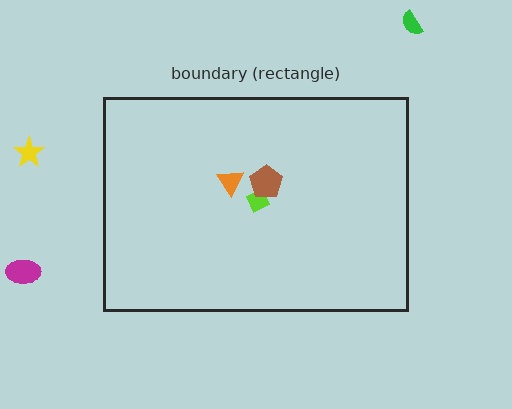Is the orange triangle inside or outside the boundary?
Inside.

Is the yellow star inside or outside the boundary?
Outside.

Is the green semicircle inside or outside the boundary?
Outside.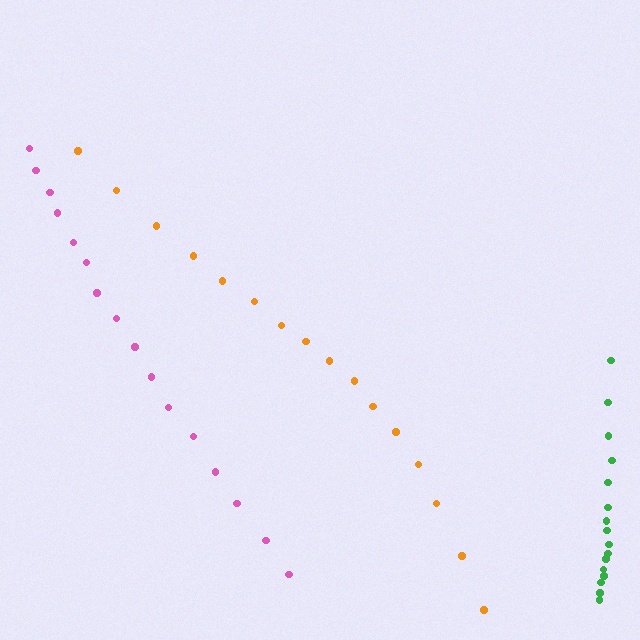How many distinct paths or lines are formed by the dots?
There are 3 distinct paths.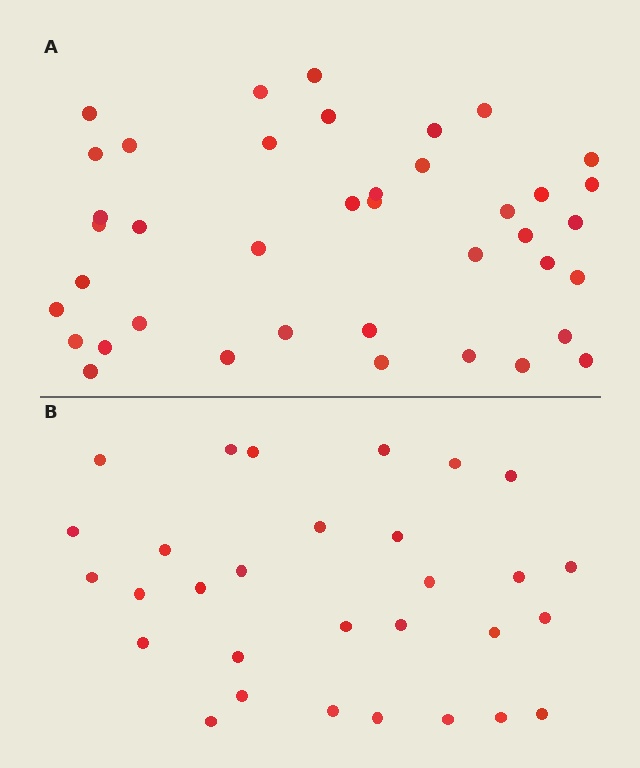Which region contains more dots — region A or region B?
Region A (the top region) has more dots.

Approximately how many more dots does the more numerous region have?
Region A has roughly 10 or so more dots than region B.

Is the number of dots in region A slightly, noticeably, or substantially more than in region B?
Region A has noticeably more, but not dramatically so. The ratio is roughly 1.3 to 1.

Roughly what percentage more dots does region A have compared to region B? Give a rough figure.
About 35% more.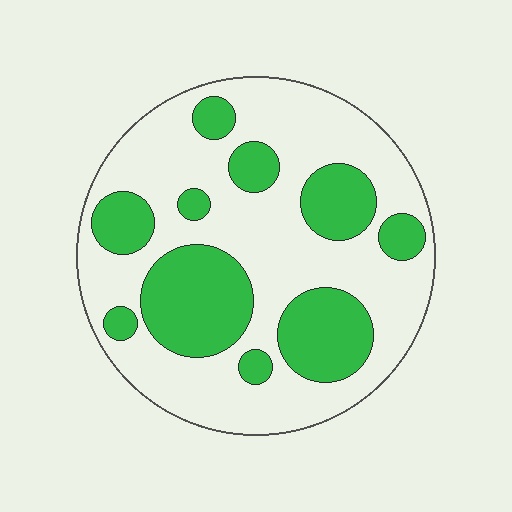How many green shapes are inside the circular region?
10.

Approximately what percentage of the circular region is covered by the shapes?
Approximately 35%.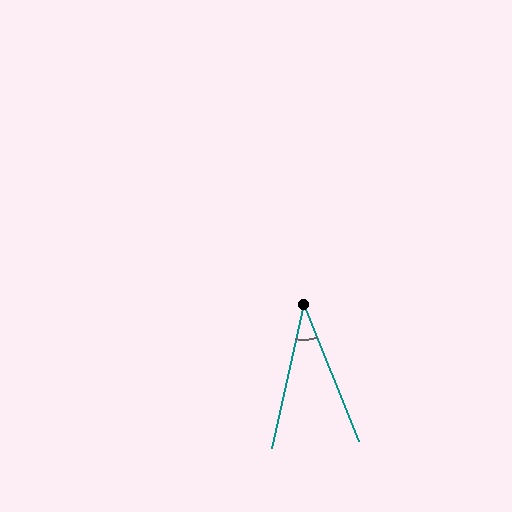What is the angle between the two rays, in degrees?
Approximately 35 degrees.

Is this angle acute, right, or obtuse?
It is acute.